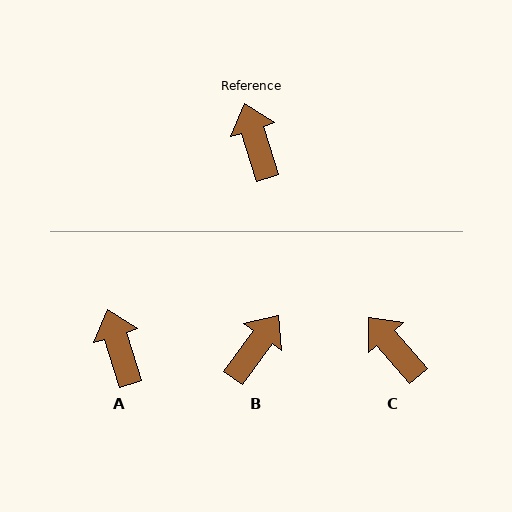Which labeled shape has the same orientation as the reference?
A.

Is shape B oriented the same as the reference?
No, it is off by about 53 degrees.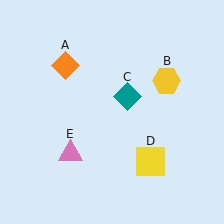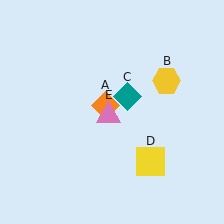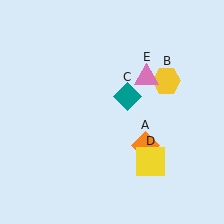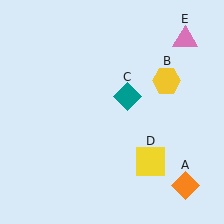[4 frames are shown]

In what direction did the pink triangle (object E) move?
The pink triangle (object E) moved up and to the right.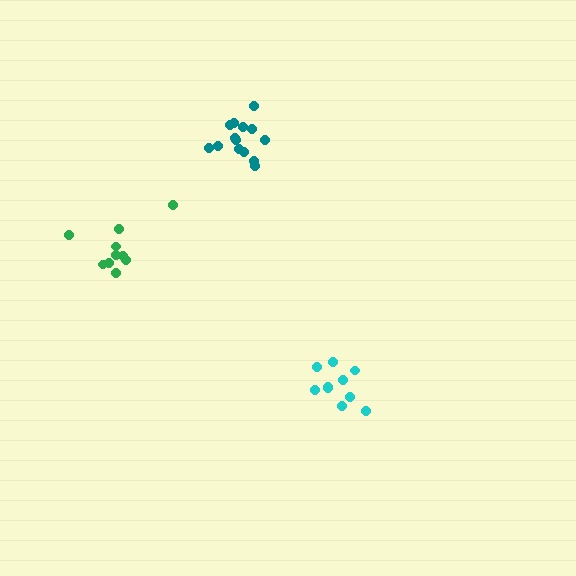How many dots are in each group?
Group 1: 14 dots, Group 2: 10 dots, Group 3: 10 dots (34 total).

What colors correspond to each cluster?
The clusters are colored: teal, cyan, green.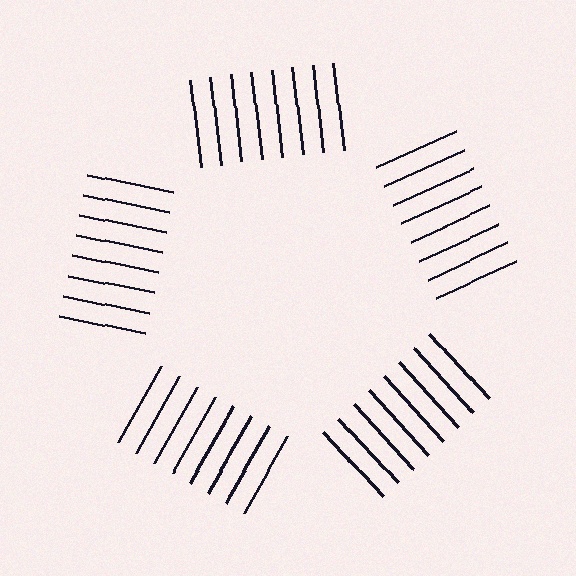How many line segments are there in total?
40 — 8 along each of the 5 edges.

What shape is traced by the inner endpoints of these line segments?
An illusory pentagon — the line segments terminate on its edges but no continuous stroke is drawn.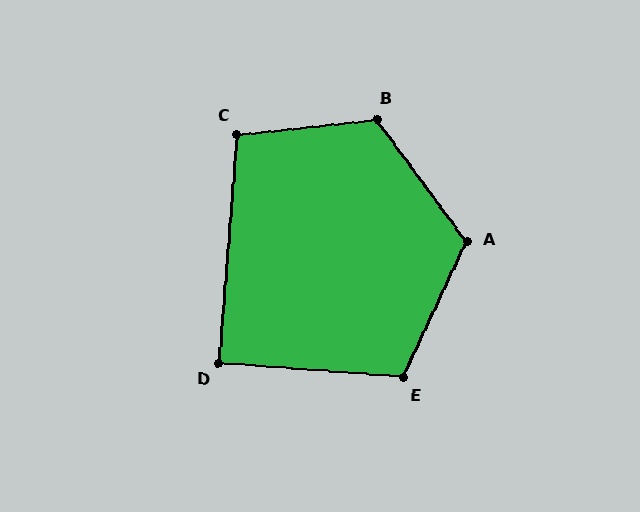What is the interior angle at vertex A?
Approximately 119 degrees (obtuse).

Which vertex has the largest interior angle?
B, at approximately 120 degrees.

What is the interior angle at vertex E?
Approximately 111 degrees (obtuse).